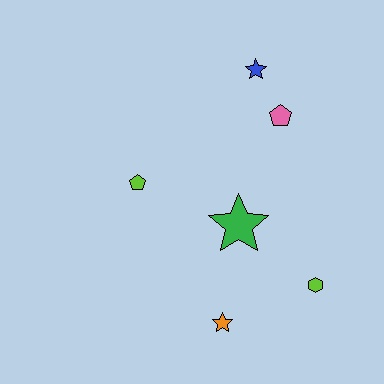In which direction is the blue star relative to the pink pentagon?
The blue star is above the pink pentagon.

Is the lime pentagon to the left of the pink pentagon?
Yes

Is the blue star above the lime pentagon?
Yes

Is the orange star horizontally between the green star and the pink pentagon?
No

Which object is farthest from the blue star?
The orange star is farthest from the blue star.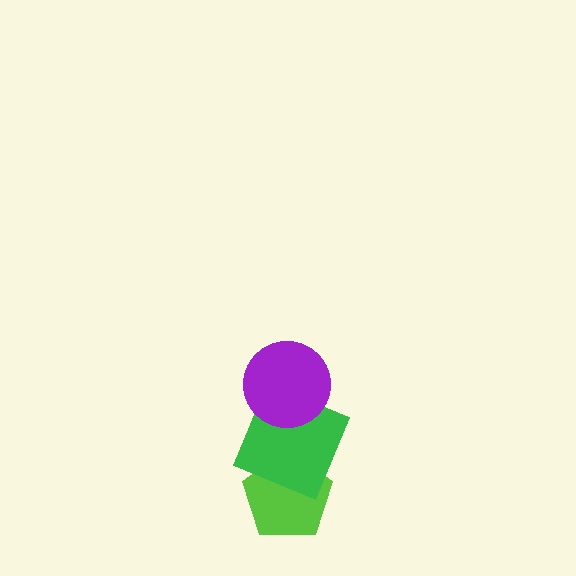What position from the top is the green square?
The green square is 2nd from the top.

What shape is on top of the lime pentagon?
The green square is on top of the lime pentagon.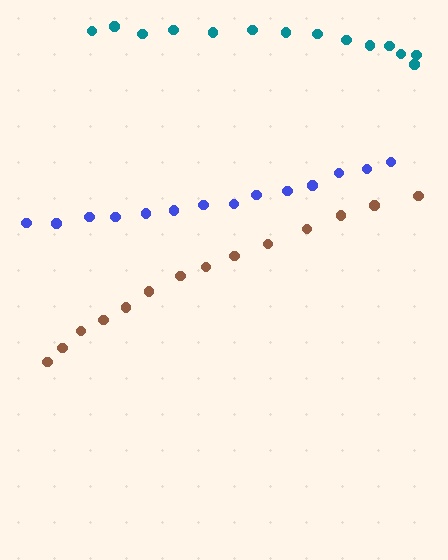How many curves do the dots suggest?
There are 3 distinct paths.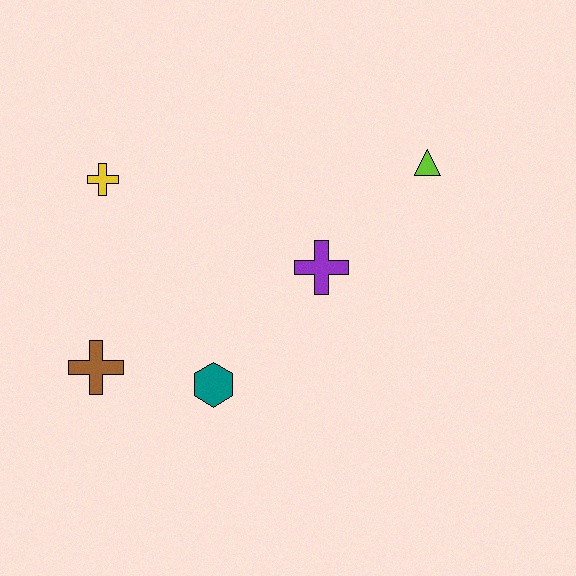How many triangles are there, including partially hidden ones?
There is 1 triangle.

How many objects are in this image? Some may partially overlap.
There are 5 objects.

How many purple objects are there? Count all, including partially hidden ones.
There is 1 purple object.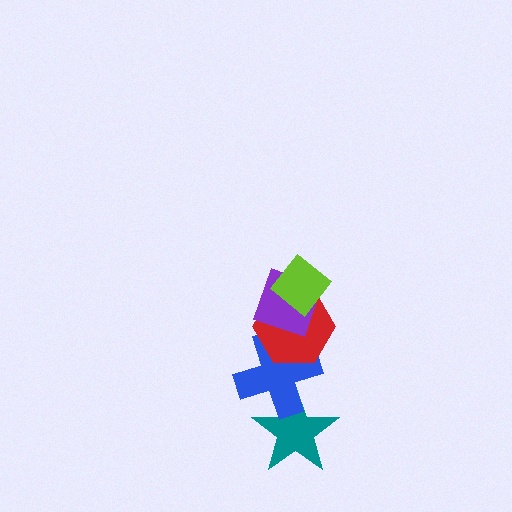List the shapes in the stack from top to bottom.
From top to bottom: the lime diamond, the purple diamond, the red hexagon, the blue cross, the teal star.